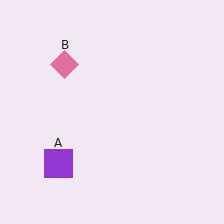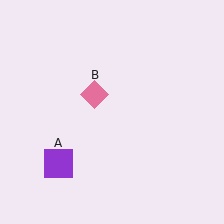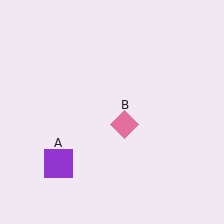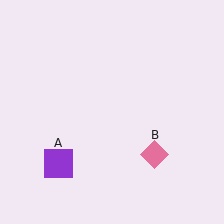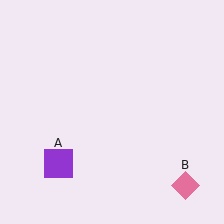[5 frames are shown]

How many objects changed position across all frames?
1 object changed position: pink diamond (object B).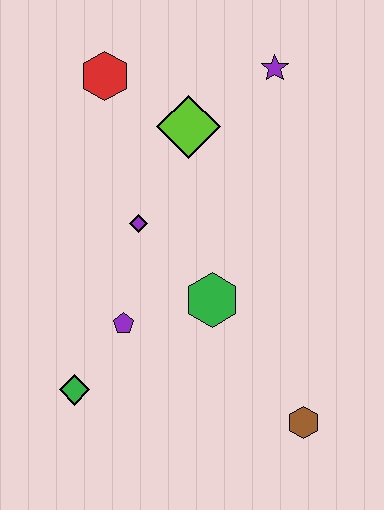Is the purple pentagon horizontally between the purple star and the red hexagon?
Yes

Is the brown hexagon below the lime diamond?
Yes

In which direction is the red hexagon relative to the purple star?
The red hexagon is to the left of the purple star.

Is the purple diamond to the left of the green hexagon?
Yes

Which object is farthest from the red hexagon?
The brown hexagon is farthest from the red hexagon.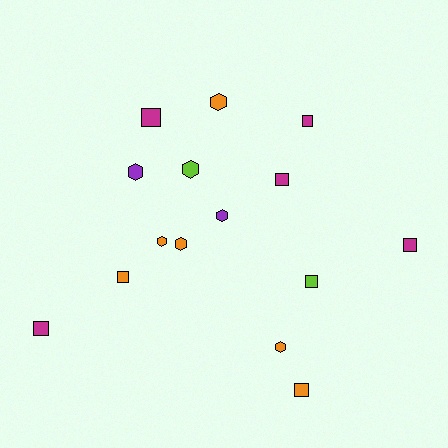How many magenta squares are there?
There are 5 magenta squares.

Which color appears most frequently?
Orange, with 6 objects.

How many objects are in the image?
There are 15 objects.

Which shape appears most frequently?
Square, with 8 objects.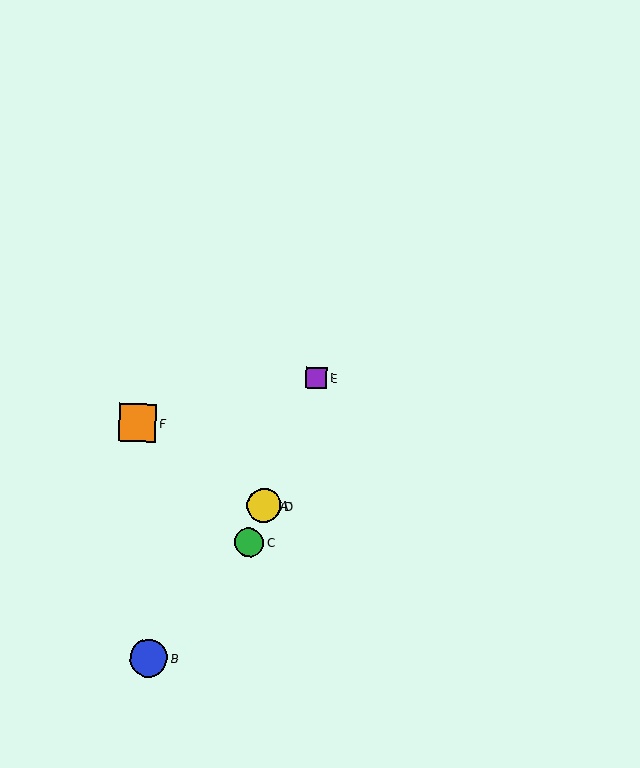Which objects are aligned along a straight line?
Objects A, C, D, E are aligned along a straight line.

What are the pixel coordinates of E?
Object E is at (317, 378).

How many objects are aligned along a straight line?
4 objects (A, C, D, E) are aligned along a straight line.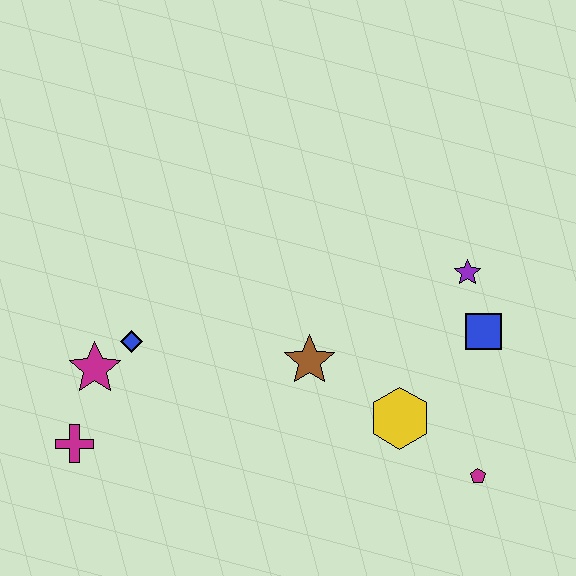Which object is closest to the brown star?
The yellow hexagon is closest to the brown star.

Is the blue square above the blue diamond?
Yes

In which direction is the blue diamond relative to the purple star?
The blue diamond is to the left of the purple star.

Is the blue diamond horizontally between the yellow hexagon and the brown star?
No